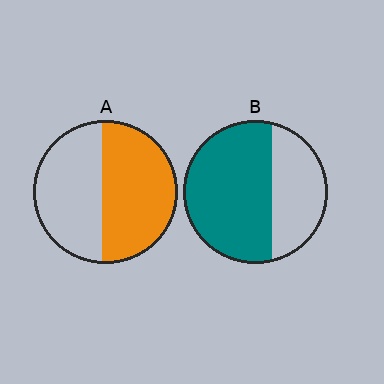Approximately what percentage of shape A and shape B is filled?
A is approximately 55% and B is approximately 65%.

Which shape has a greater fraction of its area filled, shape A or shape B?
Shape B.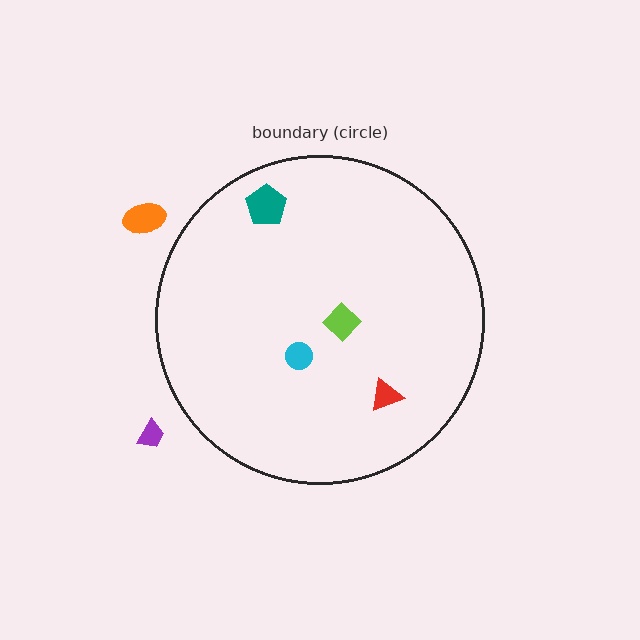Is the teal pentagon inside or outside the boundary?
Inside.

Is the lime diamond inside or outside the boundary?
Inside.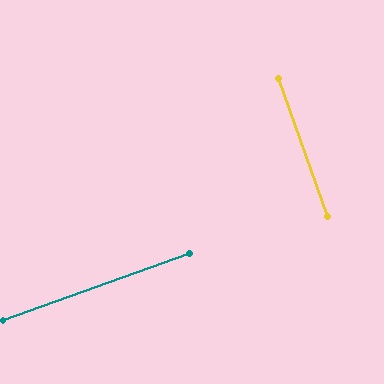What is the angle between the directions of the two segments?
Approximately 90 degrees.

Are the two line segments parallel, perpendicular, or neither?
Perpendicular — they meet at approximately 90°.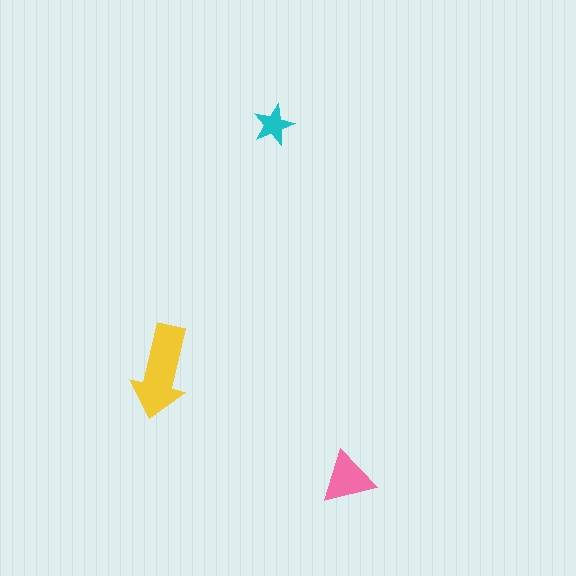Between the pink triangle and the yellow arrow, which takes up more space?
The yellow arrow.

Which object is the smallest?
The cyan star.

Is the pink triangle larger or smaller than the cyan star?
Larger.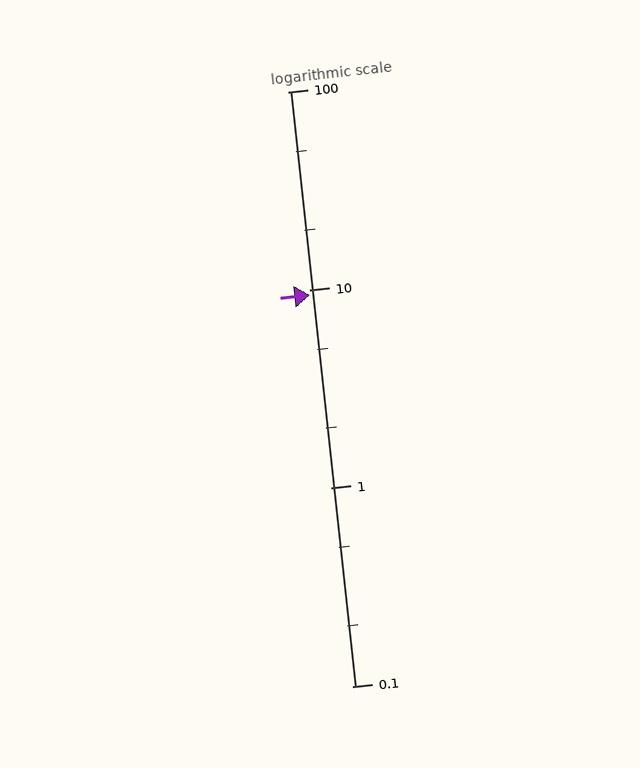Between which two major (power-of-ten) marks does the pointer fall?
The pointer is between 1 and 10.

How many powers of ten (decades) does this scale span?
The scale spans 3 decades, from 0.1 to 100.